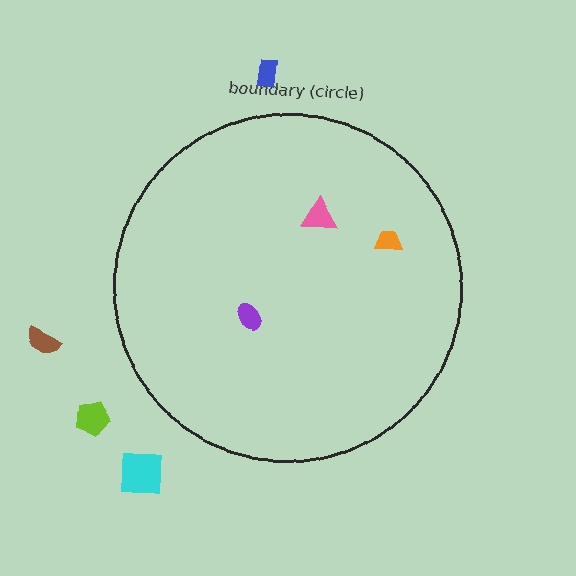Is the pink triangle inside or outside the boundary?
Inside.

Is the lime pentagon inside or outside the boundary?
Outside.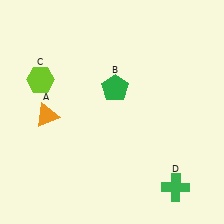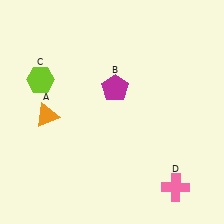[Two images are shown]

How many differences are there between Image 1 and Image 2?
There are 2 differences between the two images.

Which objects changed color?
B changed from green to magenta. D changed from green to pink.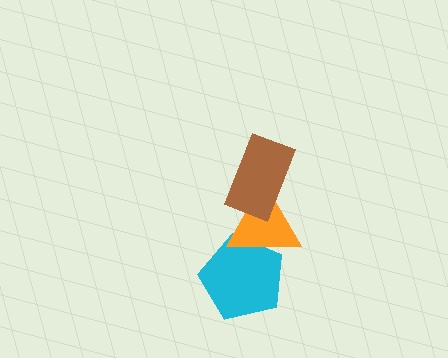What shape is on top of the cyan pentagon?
The orange triangle is on top of the cyan pentagon.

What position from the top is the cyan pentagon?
The cyan pentagon is 3rd from the top.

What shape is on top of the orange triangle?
The brown rectangle is on top of the orange triangle.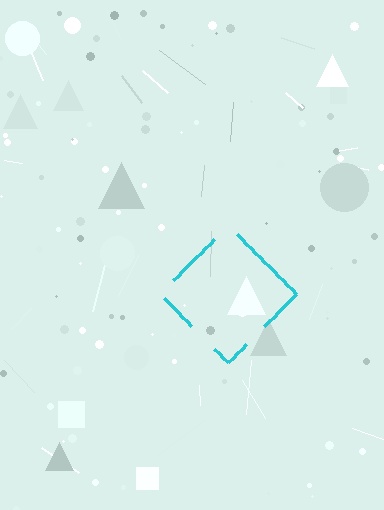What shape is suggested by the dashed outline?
The dashed outline suggests a diamond.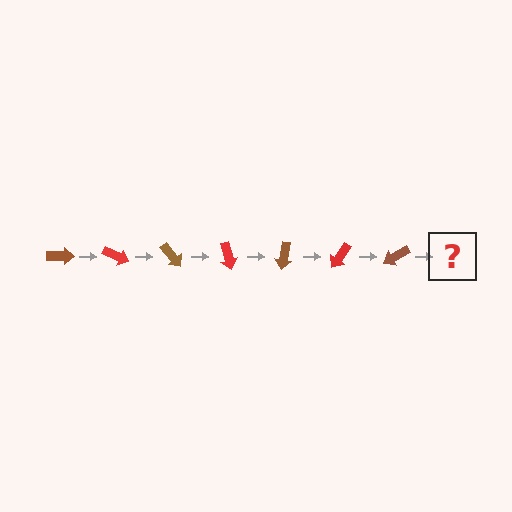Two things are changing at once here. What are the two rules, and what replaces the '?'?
The two rules are that it rotates 25 degrees each step and the color cycles through brown and red. The '?' should be a red arrow, rotated 175 degrees from the start.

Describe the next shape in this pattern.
It should be a red arrow, rotated 175 degrees from the start.